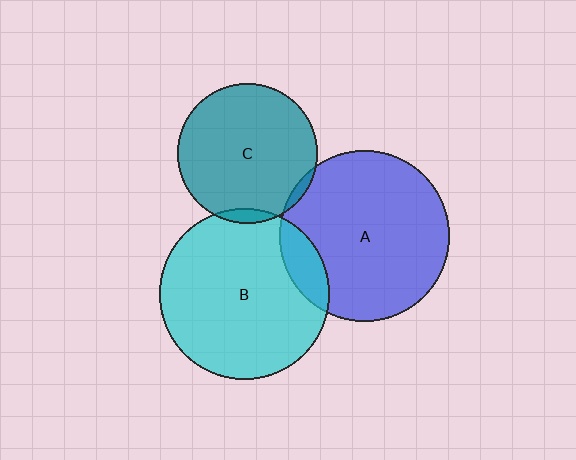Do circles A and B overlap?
Yes.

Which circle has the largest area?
Circle B (cyan).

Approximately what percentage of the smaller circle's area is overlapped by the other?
Approximately 10%.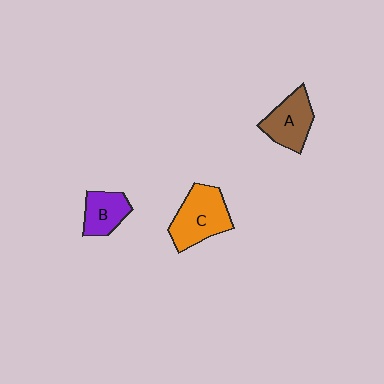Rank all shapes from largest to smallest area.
From largest to smallest: C (orange), A (brown), B (purple).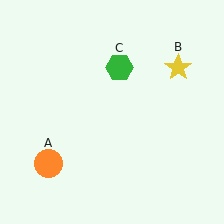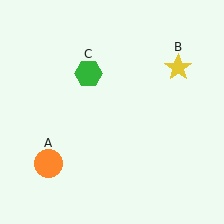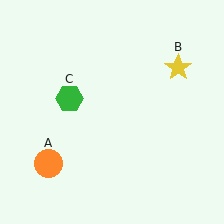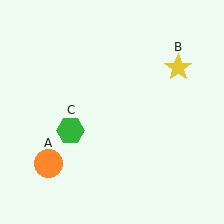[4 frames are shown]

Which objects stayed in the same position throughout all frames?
Orange circle (object A) and yellow star (object B) remained stationary.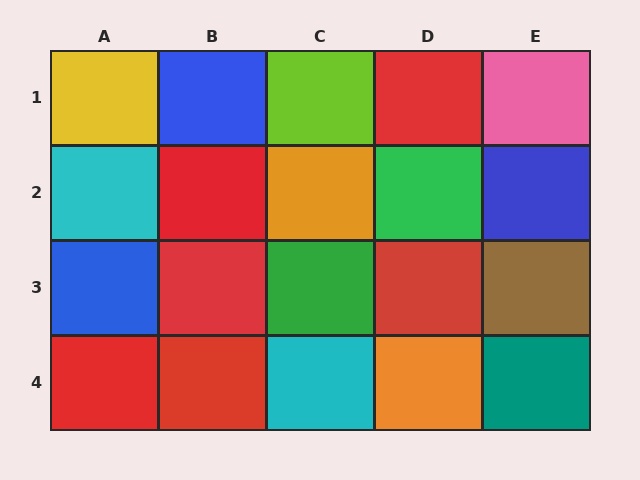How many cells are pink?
1 cell is pink.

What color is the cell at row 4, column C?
Cyan.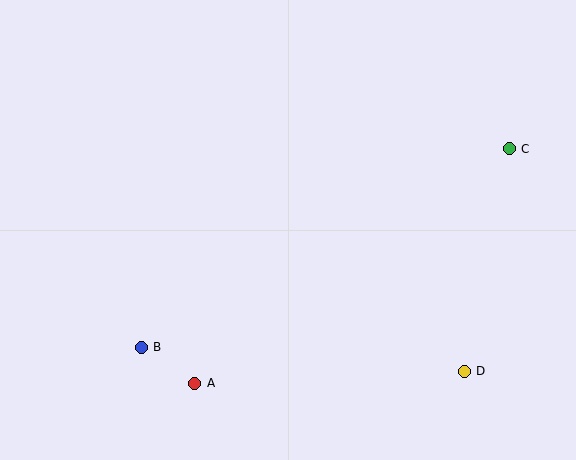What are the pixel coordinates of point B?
Point B is at (141, 347).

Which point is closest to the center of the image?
Point A at (195, 383) is closest to the center.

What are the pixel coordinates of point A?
Point A is at (195, 383).